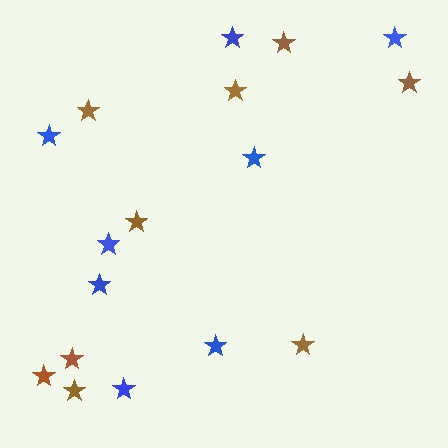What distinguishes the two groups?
There are 2 groups: one group of brown stars (9) and one group of blue stars (8).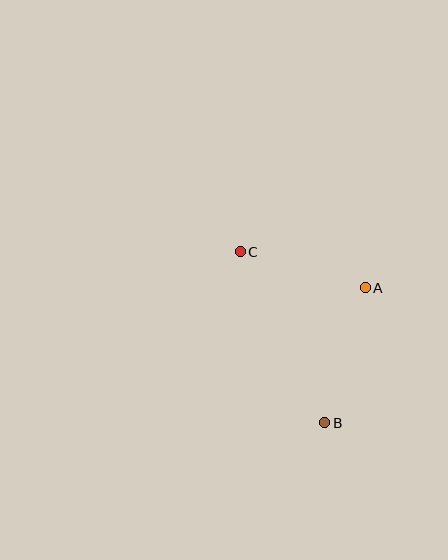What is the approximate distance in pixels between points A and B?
The distance between A and B is approximately 141 pixels.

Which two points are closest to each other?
Points A and C are closest to each other.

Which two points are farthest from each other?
Points B and C are farthest from each other.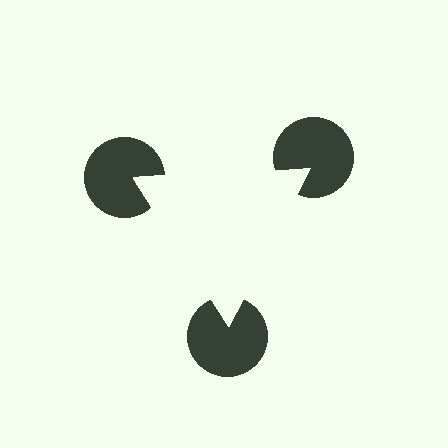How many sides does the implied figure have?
3 sides.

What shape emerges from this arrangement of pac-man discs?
An illusory triangle — its edges are inferred from the aligned wedge cuts in the pac-man discs, not physically drawn.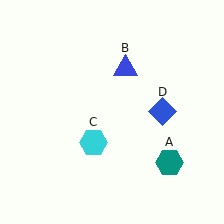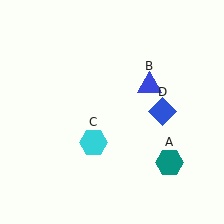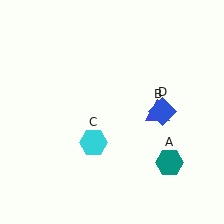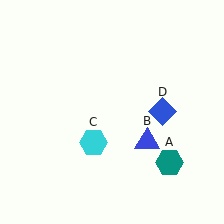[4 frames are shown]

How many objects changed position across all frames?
1 object changed position: blue triangle (object B).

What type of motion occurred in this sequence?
The blue triangle (object B) rotated clockwise around the center of the scene.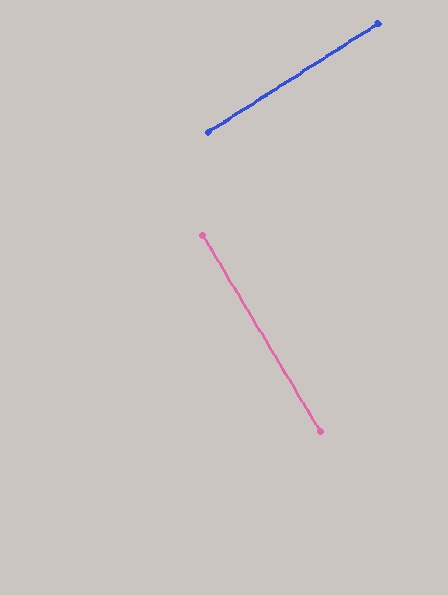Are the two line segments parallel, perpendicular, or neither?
Perpendicular — they meet at approximately 88°.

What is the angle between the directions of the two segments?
Approximately 88 degrees.